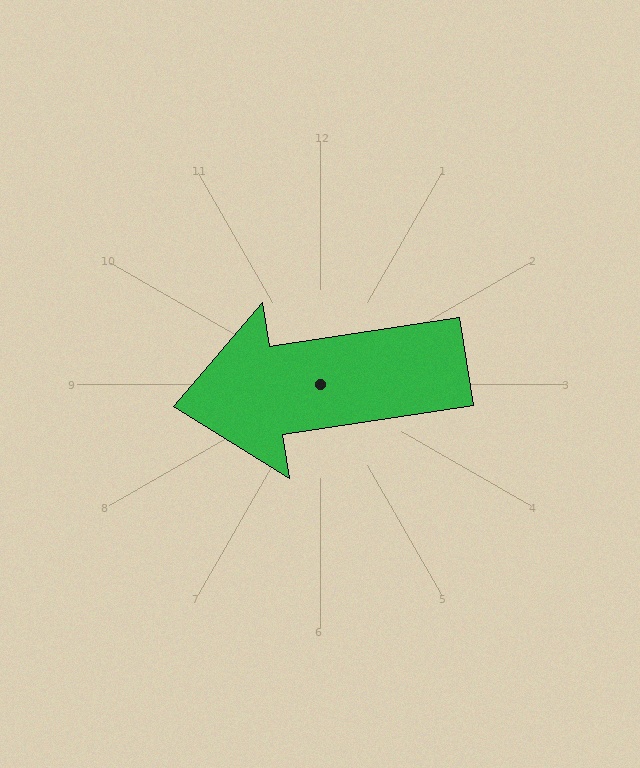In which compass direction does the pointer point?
West.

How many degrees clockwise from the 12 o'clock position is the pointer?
Approximately 261 degrees.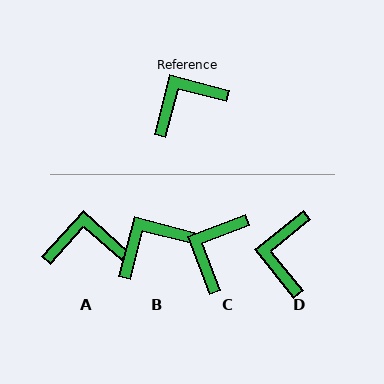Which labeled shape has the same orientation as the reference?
B.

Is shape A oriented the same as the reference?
No, it is off by about 27 degrees.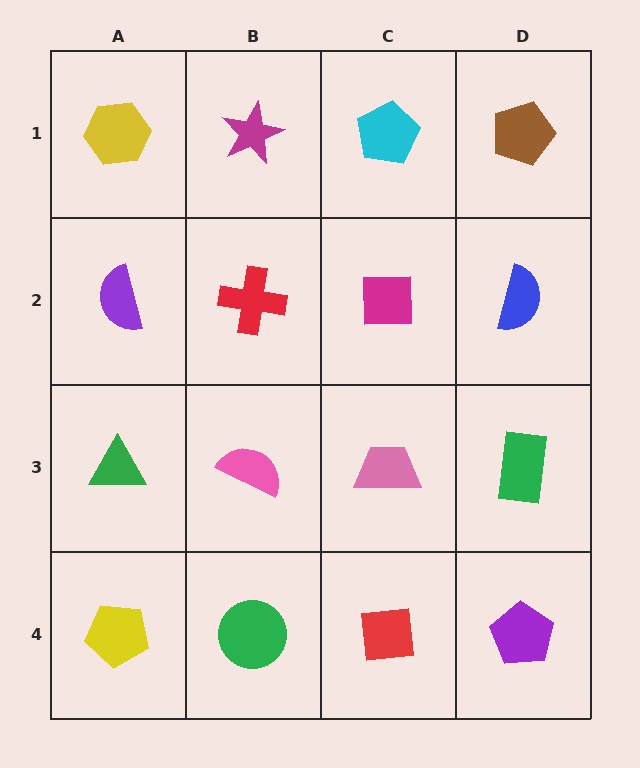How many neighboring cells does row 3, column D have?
3.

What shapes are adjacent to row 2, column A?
A yellow hexagon (row 1, column A), a green triangle (row 3, column A), a red cross (row 2, column B).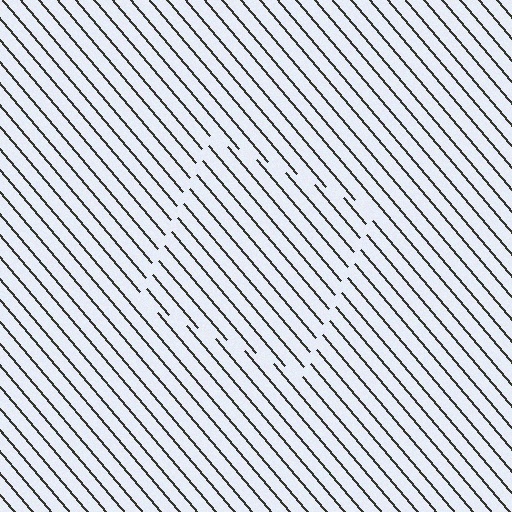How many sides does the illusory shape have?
4 sides — the line-ends trace a square.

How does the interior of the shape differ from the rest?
The interior of the shape contains the same grating, shifted by half a period — the contour is defined by the phase discontinuity where line-ends from the inner and outer gratings abut.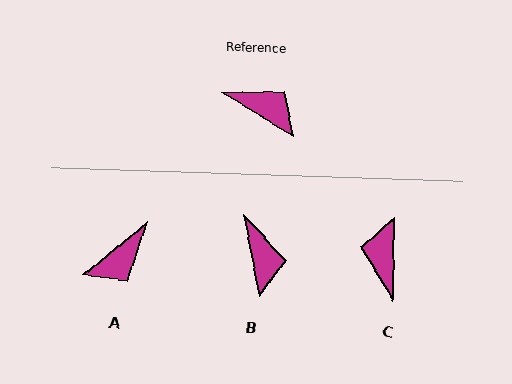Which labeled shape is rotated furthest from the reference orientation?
C, about 120 degrees away.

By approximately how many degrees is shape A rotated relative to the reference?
Approximately 109 degrees clockwise.